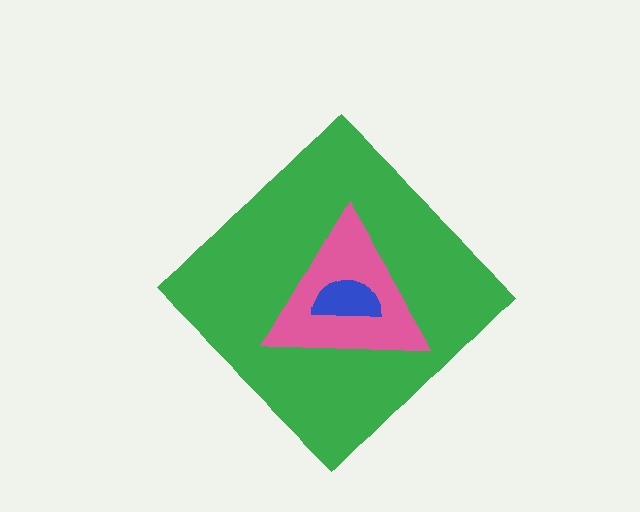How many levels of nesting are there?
3.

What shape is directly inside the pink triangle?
The blue semicircle.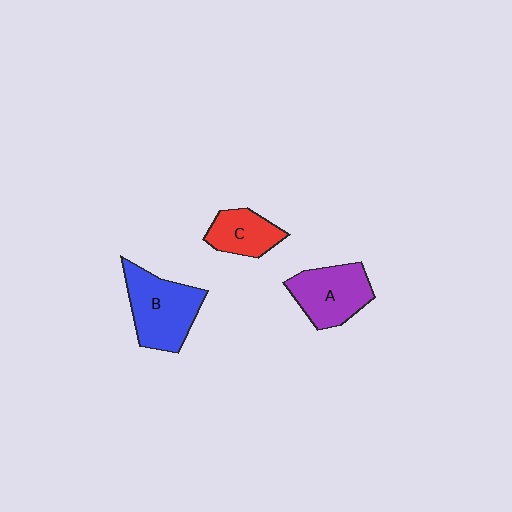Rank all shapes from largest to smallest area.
From largest to smallest: B (blue), A (purple), C (red).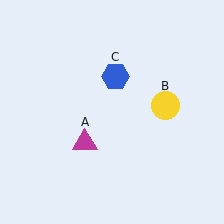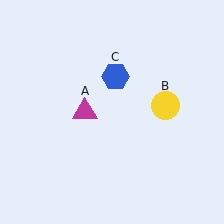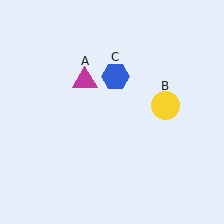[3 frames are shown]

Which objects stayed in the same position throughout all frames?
Yellow circle (object B) and blue hexagon (object C) remained stationary.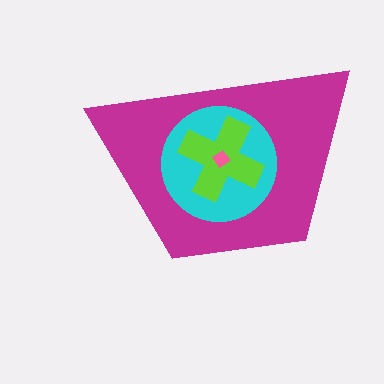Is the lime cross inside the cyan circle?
Yes.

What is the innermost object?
The pink diamond.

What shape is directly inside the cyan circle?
The lime cross.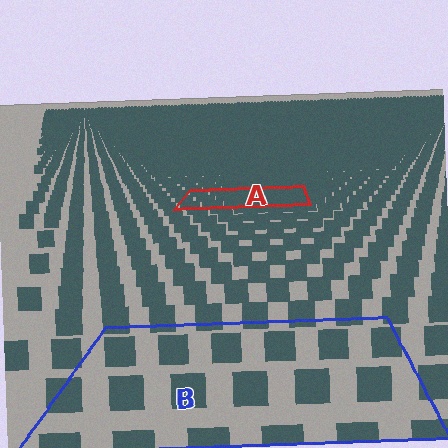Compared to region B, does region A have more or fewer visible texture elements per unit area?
Region A has more texture elements per unit area — they are packed more densely because it is farther away.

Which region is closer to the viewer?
Region B is closer. The texture elements there are larger and more spread out.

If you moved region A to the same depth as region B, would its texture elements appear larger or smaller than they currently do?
They would appear larger. At a closer depth, the same texture elements are projected at a bigger on-screen size.